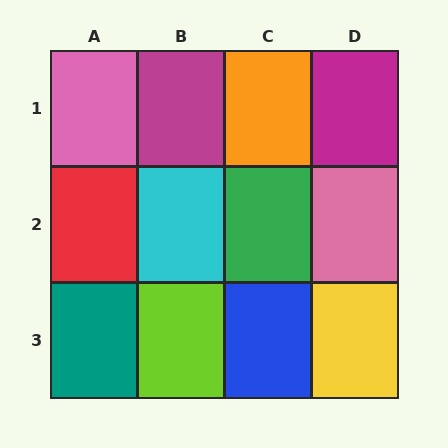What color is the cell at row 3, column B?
Lime.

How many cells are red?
1 cell is red.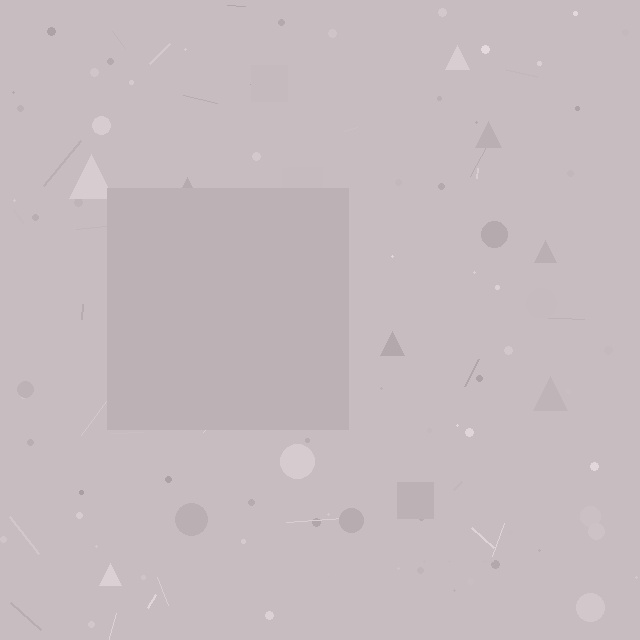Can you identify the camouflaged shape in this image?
The camouflaged shape is a square.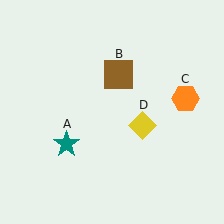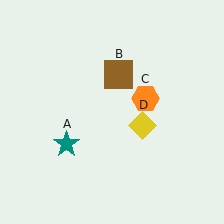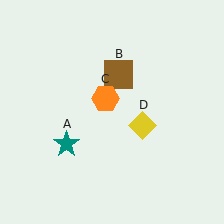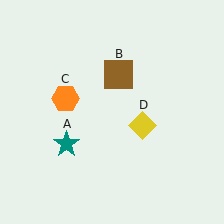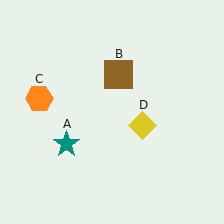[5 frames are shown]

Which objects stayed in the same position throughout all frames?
Teal star (object A) and brown square (object B) and yellow diamond (object D) remained stationary.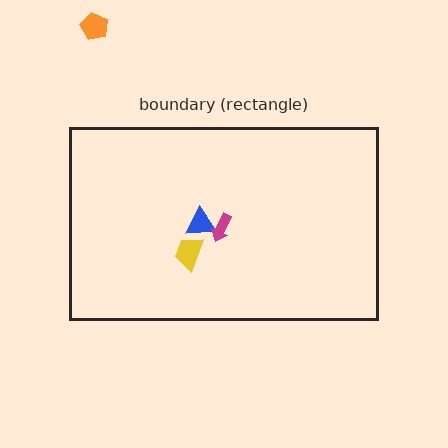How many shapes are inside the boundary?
3 inside, 1 outside.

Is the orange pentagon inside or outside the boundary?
Outside.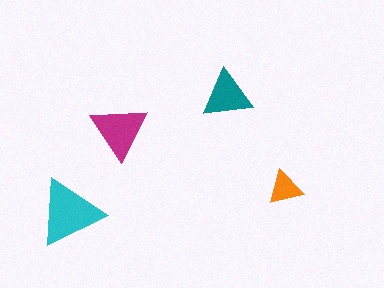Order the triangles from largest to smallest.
the cyan one, the magenta one, the teal one, the orange one.